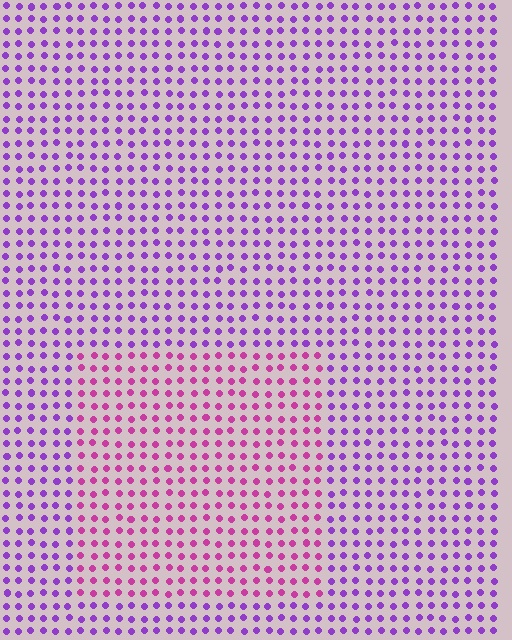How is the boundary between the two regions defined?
The boundary is defined purely by a slight shift in hue (about 41 degrees). Spacing, size, and orientation are identical on both sides.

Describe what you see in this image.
The image is filled with small purple elements in a uniform arrangement. A rectangle-shaped region is visible where the elements are tinted to a slightly different hue, forming a subtle color boundary.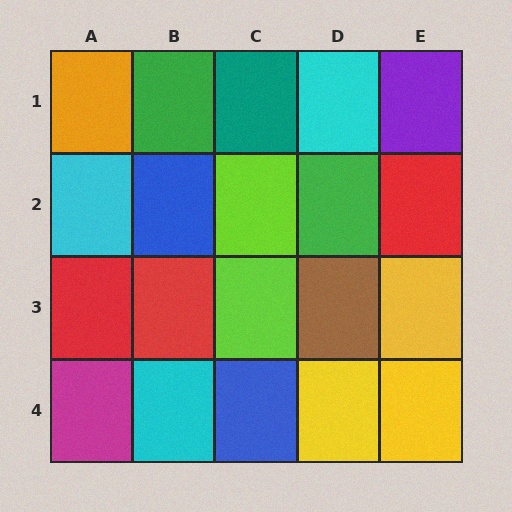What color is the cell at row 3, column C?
Lime.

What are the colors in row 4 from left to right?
Magenta, cyan, blue, yellow, yellow.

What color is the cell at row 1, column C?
Teal.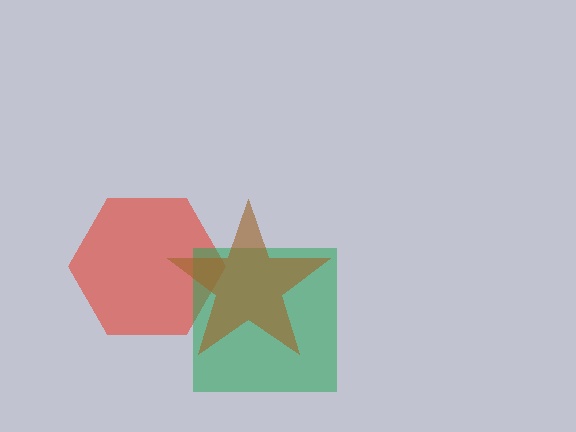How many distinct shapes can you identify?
There are 3 distinct shapes: a red hexagon, a green square, a brown star.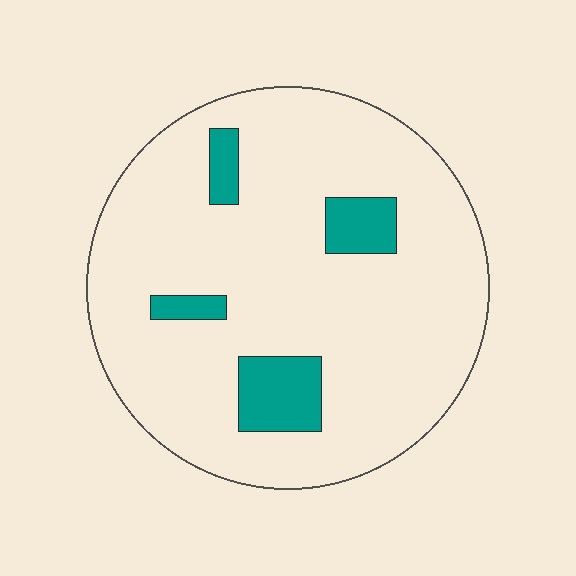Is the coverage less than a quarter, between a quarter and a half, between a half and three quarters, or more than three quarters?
Less than a quarter.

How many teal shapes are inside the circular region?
4.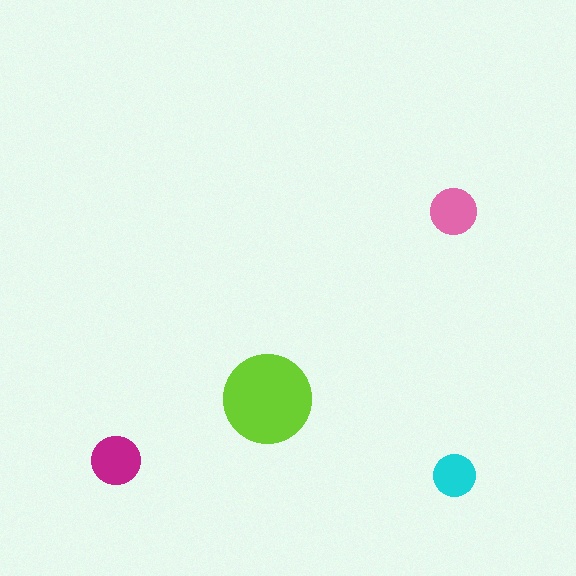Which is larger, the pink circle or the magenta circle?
The magenta one.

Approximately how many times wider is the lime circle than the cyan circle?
About 2 times wider.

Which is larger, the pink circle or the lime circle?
The lime one.